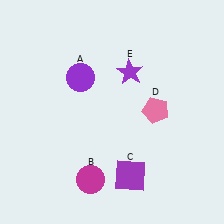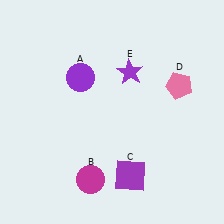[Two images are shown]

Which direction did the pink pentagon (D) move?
The pink pentagon (D) moved up.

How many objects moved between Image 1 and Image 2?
1 object moved between the two images.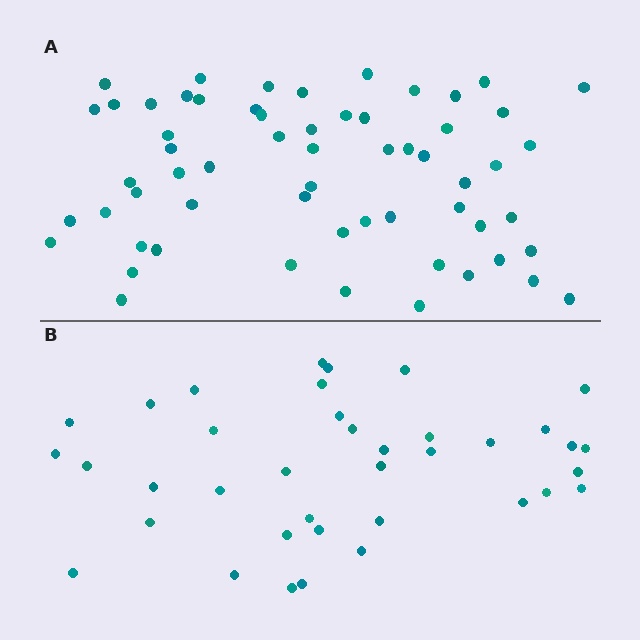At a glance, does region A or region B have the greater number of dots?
Region A (the top region) has more dots.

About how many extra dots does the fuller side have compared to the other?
Region A has approximately 20 more dots than region B.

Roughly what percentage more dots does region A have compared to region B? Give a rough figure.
About 60% more.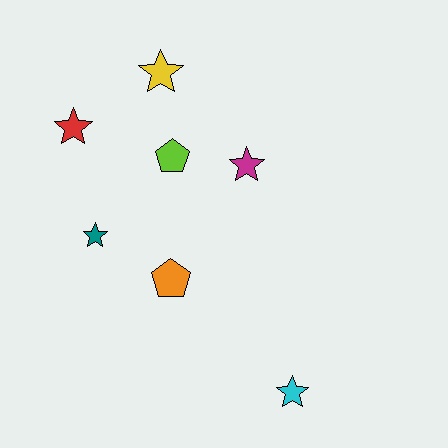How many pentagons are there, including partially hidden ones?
There are 2 pentagons.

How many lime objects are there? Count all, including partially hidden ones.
There is 1 lime object.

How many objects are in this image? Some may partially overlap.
There are 7 objects.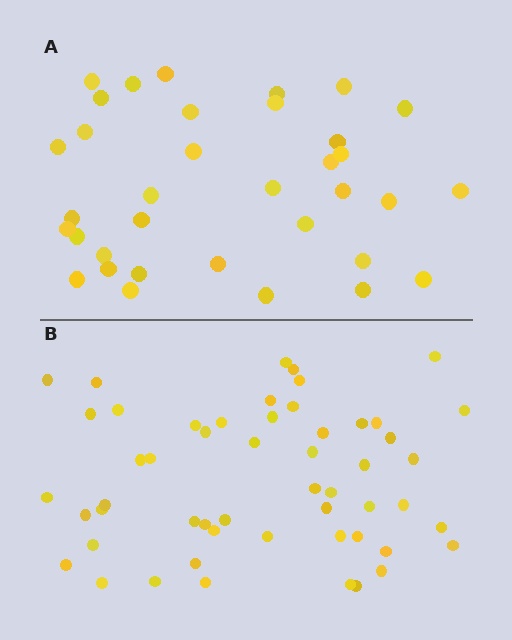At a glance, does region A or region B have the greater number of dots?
Region B (the bottom region) has more dots.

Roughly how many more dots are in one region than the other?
Region B has approximately 20 more dots than region A.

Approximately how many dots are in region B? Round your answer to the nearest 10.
About 50 dots. (The exact count is 53, which rounds to 50.)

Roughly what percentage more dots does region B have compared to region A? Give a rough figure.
About 50% more.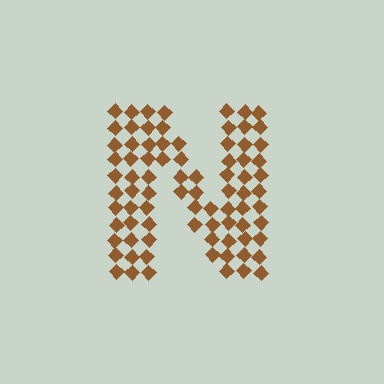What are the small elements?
The small elements are diamonds.